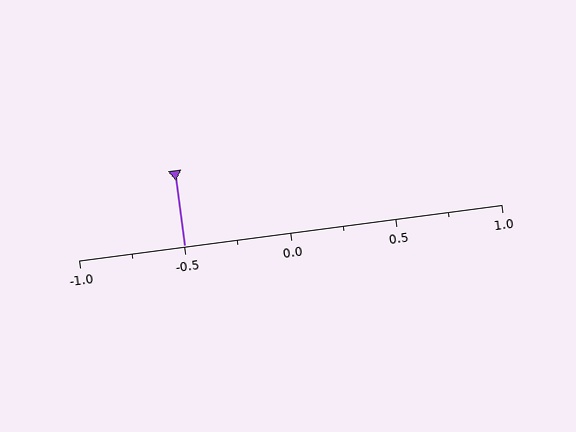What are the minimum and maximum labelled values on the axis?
The axis runs from -1.0 to 1.0.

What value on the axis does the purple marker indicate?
The marker indicates approximately -0.5.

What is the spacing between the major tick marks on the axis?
The major ticks are spaced 0.5 apart.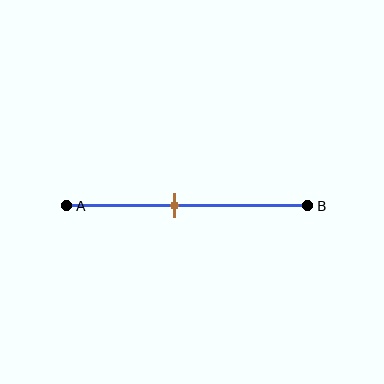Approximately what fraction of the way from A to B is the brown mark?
The brown mark is approximately 45% of the way from A to B.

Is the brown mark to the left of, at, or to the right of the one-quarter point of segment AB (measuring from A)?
The brown mark is to the right of the one-quarter point of segment AB.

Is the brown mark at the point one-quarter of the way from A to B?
No, the mark is at about 45% from A, not at the 25% one-quarter point.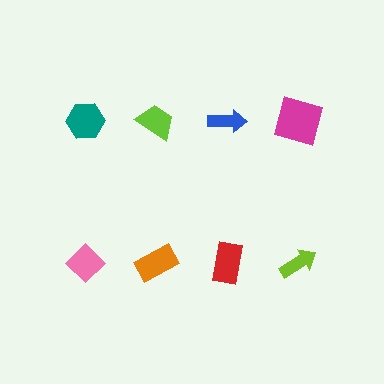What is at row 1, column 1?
A teal hexagon.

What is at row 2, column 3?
A red rectangle.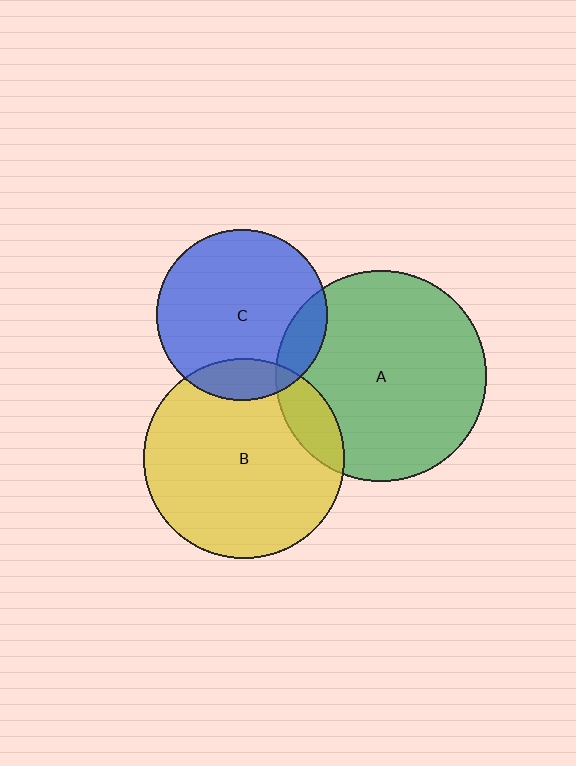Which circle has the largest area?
Circle A (green).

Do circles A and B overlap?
Yes.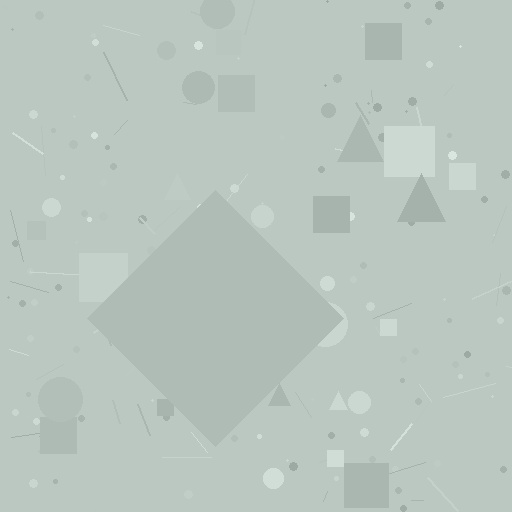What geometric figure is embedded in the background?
A diamond is embedded in the background.